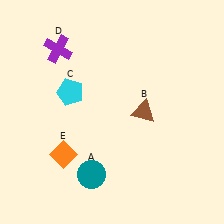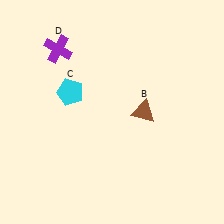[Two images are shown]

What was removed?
The teal circle (A), the orange diamond (E) were removed in Image 2.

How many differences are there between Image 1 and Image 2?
There are 2 differences between the two images.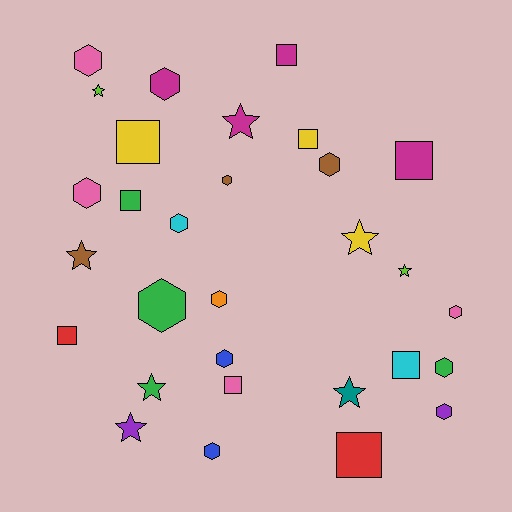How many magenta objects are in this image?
There are 4 magenta objects.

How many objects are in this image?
There are 30 objects.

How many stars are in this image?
There are 8 stars.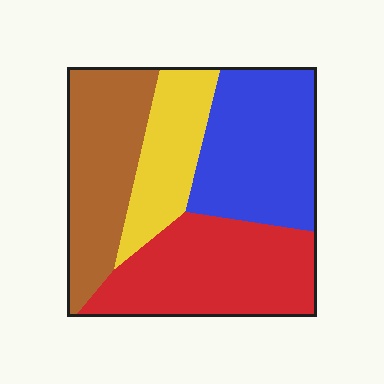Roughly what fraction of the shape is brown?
Brown covers roughly 25% of the shape.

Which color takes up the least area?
Yellow, at roughly 15%.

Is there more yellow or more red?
Red.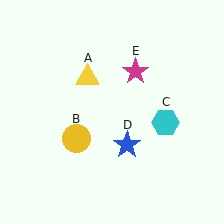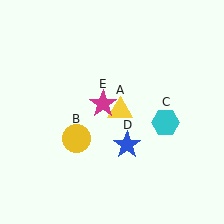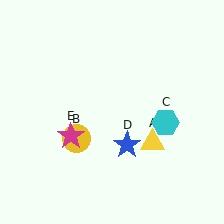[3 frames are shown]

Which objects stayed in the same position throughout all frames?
Yellow circle (object B) and cyan hexagon (object C) and blue star (object D) remained stationary.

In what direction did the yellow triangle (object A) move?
The yellow triangle (object A) moved down and to the right.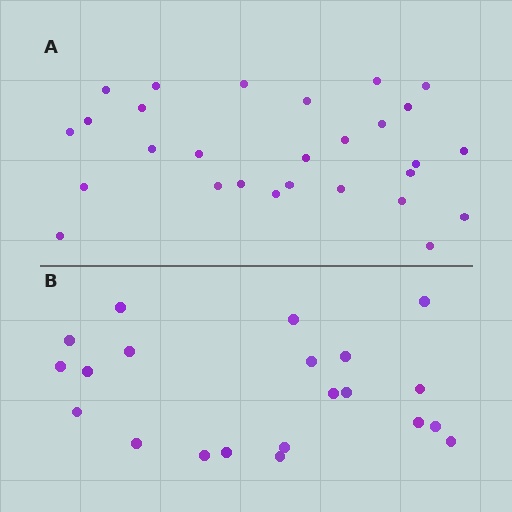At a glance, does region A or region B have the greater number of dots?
Region A (the top region) has more dots.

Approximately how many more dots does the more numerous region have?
Region A has roughly 8 or so more dots than region B.